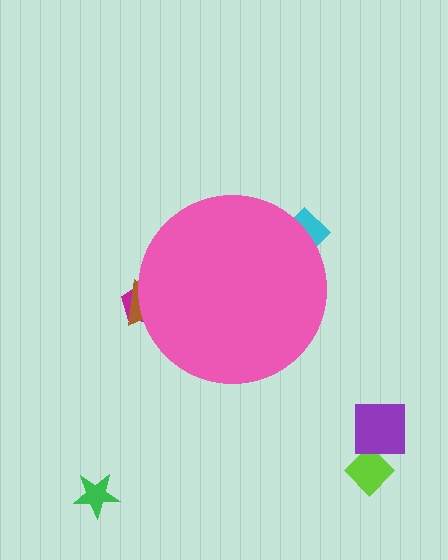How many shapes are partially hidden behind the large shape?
3 shapes are partially hidden.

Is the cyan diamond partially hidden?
Yes, the cyan diamond is partially hidden behind the pink circle.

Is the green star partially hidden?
No, the green star is fully visible.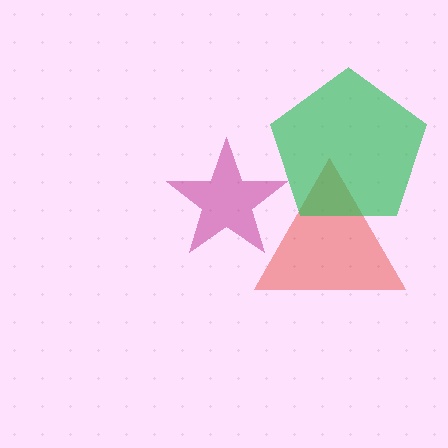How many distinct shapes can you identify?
There are 3 distinct shapes: a red triangle, a magenta star, a green pentagon.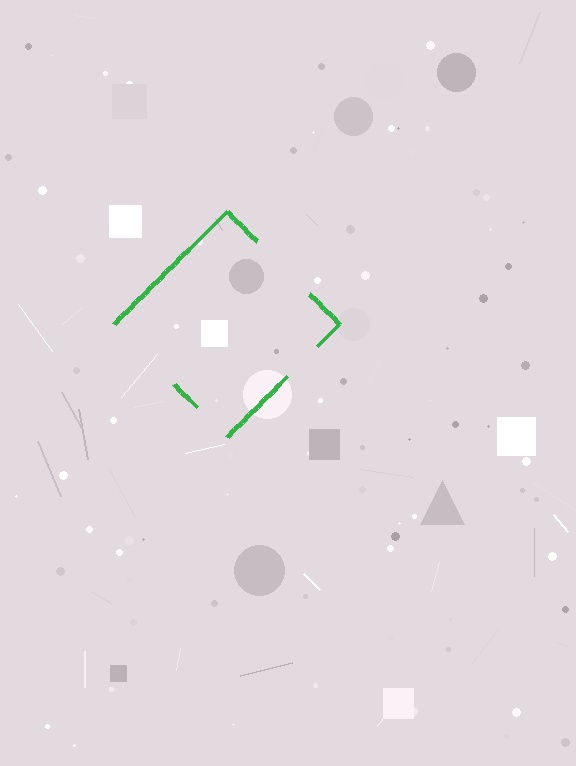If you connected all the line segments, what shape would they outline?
They would outline a diamond.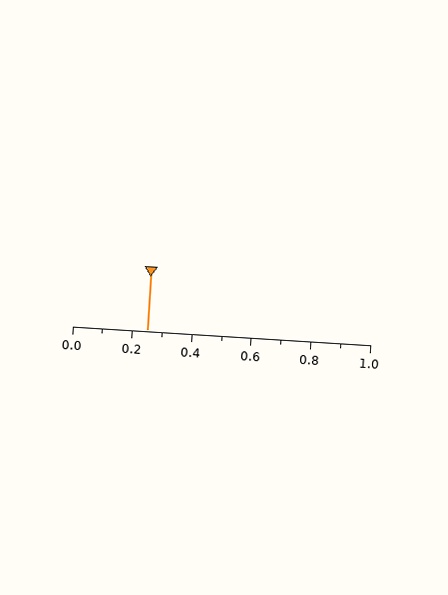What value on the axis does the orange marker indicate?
The marker indicates approximately 0.25.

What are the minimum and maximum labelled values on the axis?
The axis runs from 0.0 to 1.0.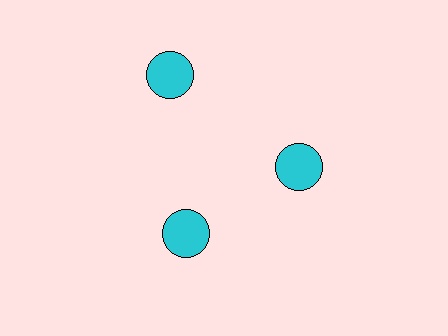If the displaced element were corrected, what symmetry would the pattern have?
It would have 3-fold rotational symmetry — the pattern would map onto itself every 120 degrees.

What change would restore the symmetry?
The symmetry would be restored by moving it inward, back onto the ring so that all 3 circles sit at equal angles and equal distance from the center.